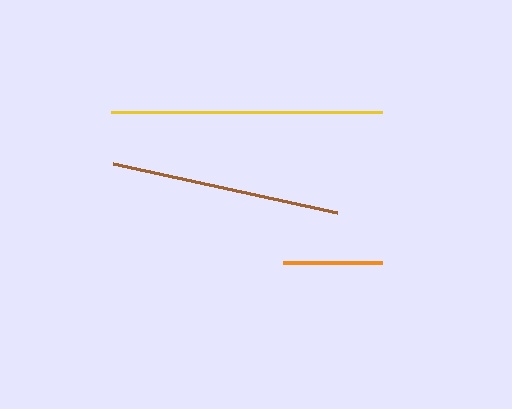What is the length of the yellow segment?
The yellow segment is approximately 270 pixels long.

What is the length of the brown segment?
The brown segment is approximately 229 pixels long.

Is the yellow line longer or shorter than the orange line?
The yellow line is longer than the orange line.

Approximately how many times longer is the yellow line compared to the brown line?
The yellow line is approximately 1.2 times the length of the brown line.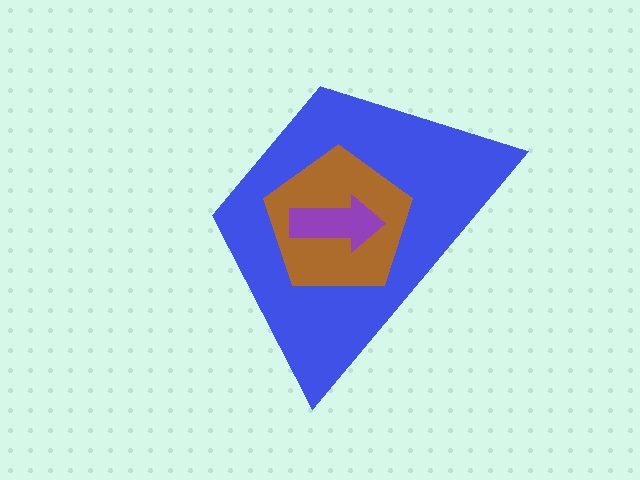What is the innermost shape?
The purple arrow.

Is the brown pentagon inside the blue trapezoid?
Yes.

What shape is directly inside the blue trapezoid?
The brown pentagon.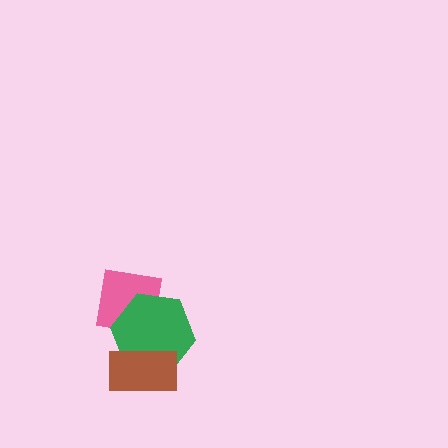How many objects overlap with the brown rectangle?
1 object overlaps with the brown rectangle.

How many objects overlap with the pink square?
1 object overlaps with the pink square.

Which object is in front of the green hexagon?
The brown rectangle is in front of the green hexagon.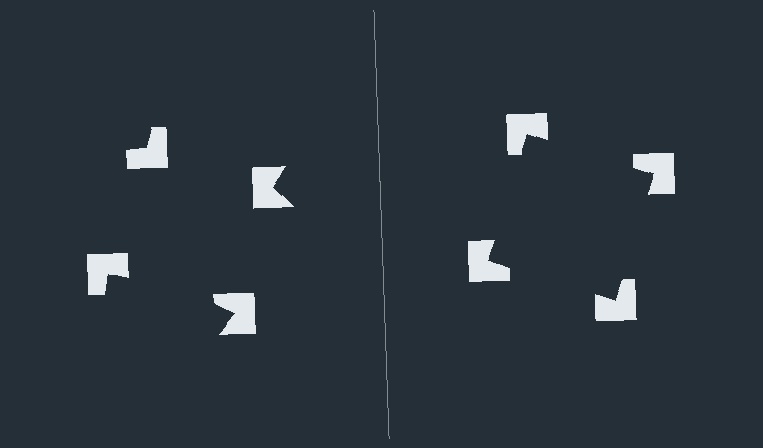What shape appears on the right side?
An illusory square.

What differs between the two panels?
The notched squares are positioned identically on both sides; only the wedge orientations differ. On the right they align to a square; on the left they are misaligned.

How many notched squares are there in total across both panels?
8 — 4 on each side.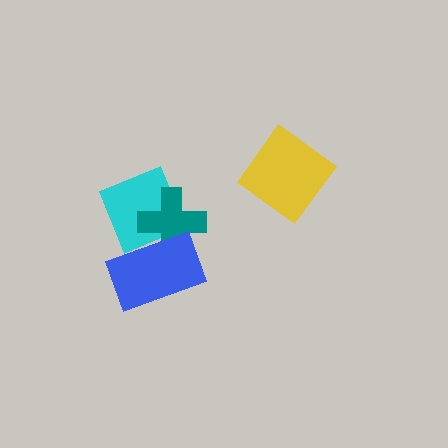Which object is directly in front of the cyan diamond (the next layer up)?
The teal cross is directly in front of the cyan diamond.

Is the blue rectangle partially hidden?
No, no other shape covers it.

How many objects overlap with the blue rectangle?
2 objects overlap with the blue rectangle.